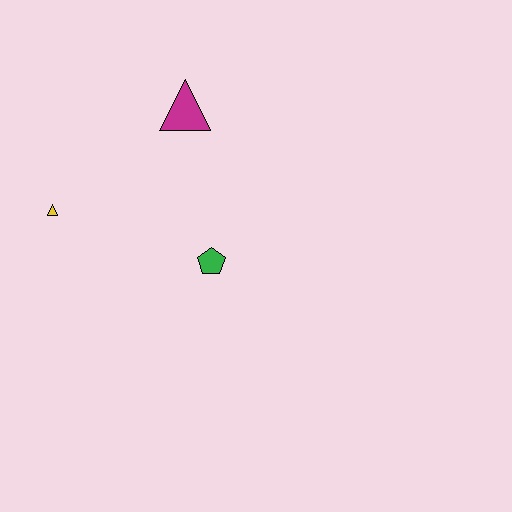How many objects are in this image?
There are 3 objects.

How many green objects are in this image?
There is 1 green object.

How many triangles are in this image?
There are 2 triangles.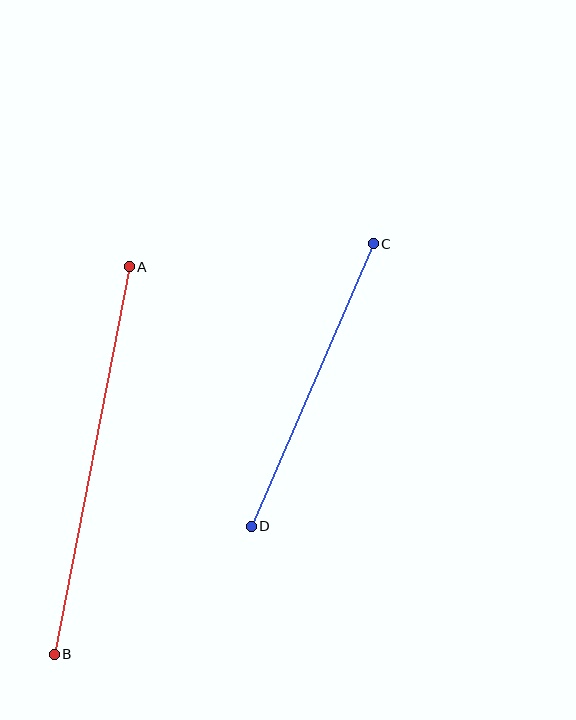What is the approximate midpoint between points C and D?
The midpoint is at approximately (312, 385) pixels.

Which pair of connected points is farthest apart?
Points A and B are farthest apart.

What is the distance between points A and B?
The distance is approximately 395 pixels.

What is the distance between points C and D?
The distance is approximately 308 pixels.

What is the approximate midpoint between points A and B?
The midpoint is at approximately (92, 461) pixels.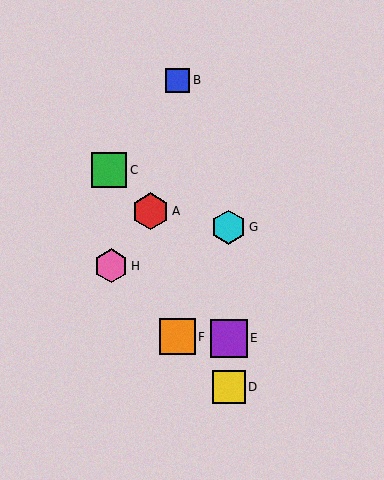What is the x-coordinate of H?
Object H is at x≈111.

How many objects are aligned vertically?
3 objects (D, E, G) are aligned vertically.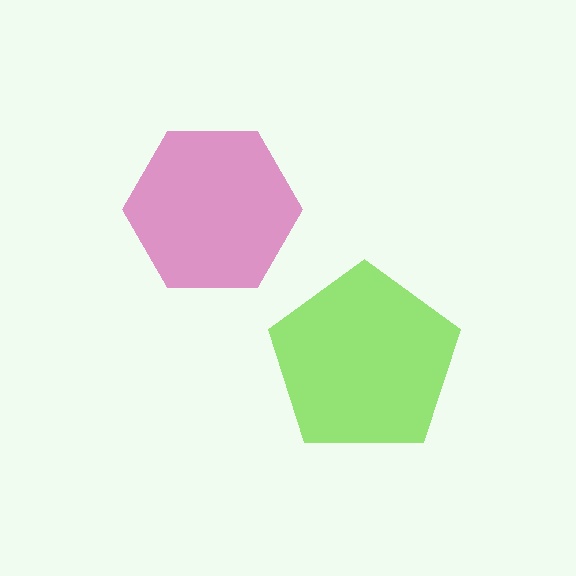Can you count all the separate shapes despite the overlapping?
Yes, there are 2 separate shapes.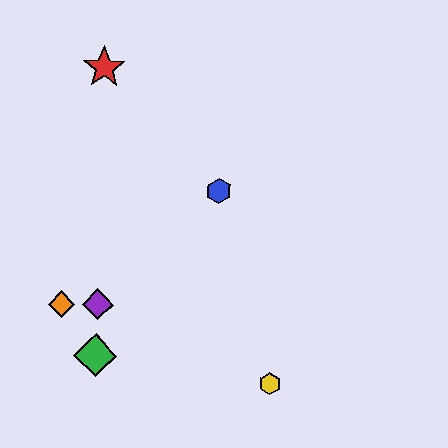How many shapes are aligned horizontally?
2 shapes (the purple diamond, the orange diamond) are aligned horizontally.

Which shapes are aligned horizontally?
The purple diamond, the orange diamond are aligned horizontally.